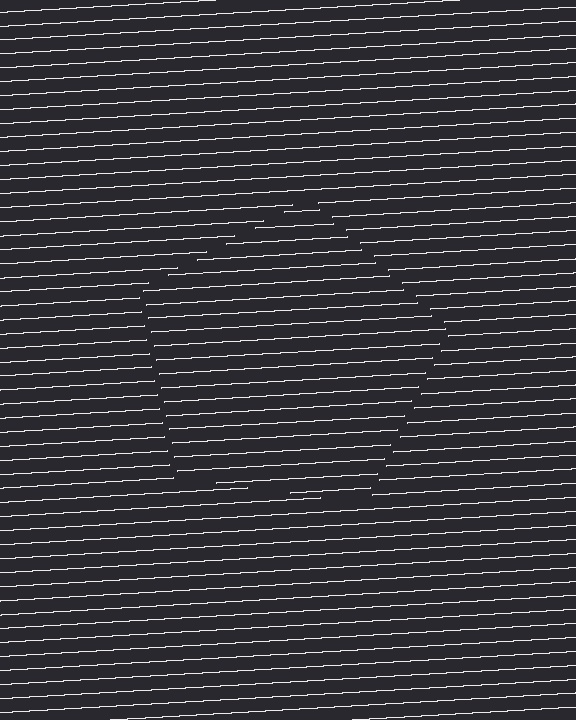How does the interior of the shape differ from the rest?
The interior of the shape contains the same grating, shifted by half a period — the contour is defined by the phase discontinuity where line-ends from the inner and outer gratings abut.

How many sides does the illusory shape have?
5 sides — the line-ends trace a pentagon.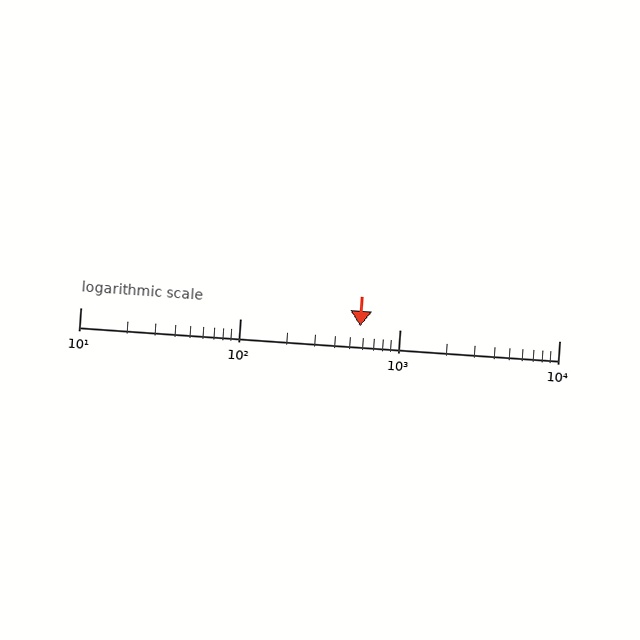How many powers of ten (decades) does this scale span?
The scale spans 3 decades, from 10 to 10000.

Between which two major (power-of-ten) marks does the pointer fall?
The pointer is between 100 and 1000.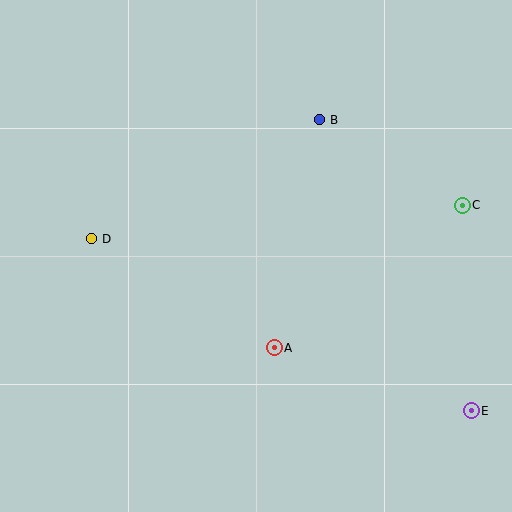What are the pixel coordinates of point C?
Point C is at (462, 205).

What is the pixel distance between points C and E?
The distance between C and E is 206 pixels.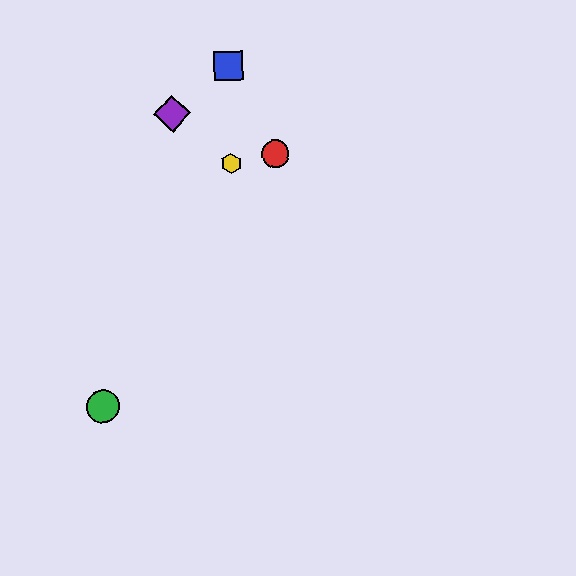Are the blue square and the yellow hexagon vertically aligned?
Yes, both are at x≈228.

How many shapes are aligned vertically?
2 shapes (the blue square, the yellow hexagon) are aligned vertically.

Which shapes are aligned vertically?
The blue square, the yellow hexagon are aligned vertically.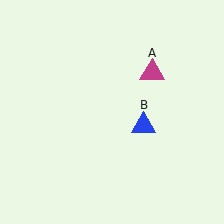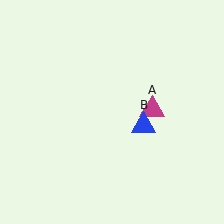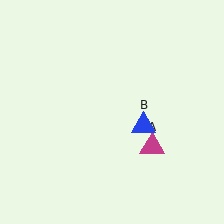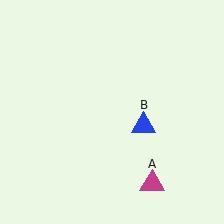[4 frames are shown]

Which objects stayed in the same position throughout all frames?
Blue triangle (object B) remained stationary.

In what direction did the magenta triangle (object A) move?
The magenta triangle (object A) moved down.